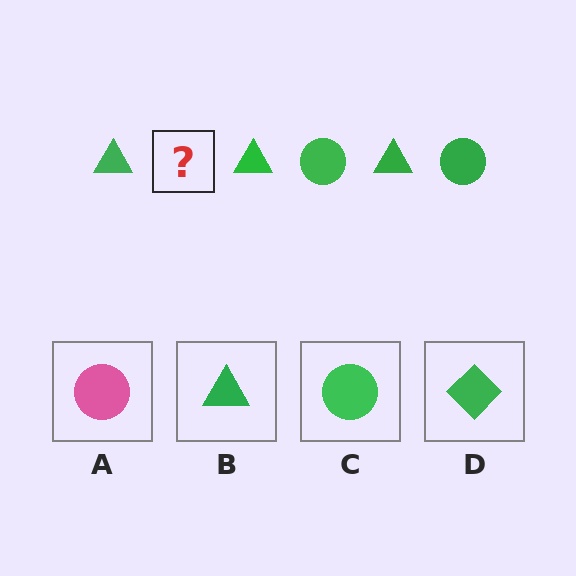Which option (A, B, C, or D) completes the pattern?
C.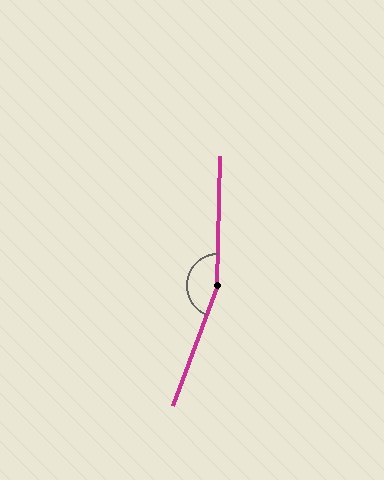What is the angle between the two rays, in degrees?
Approximately 161 degrees.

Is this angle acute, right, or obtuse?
It is obtuse.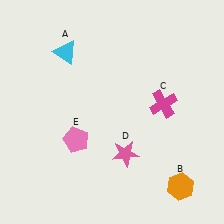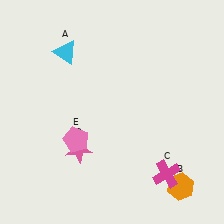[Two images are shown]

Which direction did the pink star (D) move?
The pink star (D) moved left.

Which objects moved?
The objects that moved are: the magenta cross (C), the pink star (D).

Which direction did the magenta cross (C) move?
The magenta cross (C) moved down.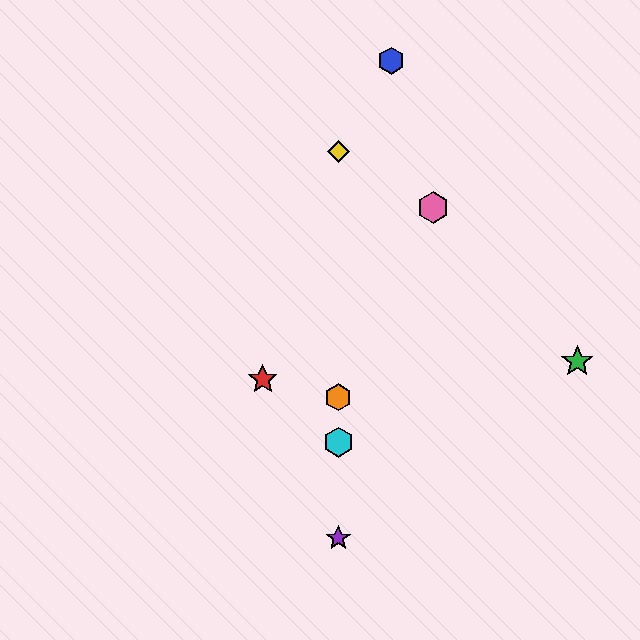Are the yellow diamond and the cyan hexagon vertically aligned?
Yes, both are at x≈338.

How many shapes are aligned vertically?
4 shapes (the yellow diamond, the purple star, the orange hexagon, the cyan hexagon) are aligned vertically.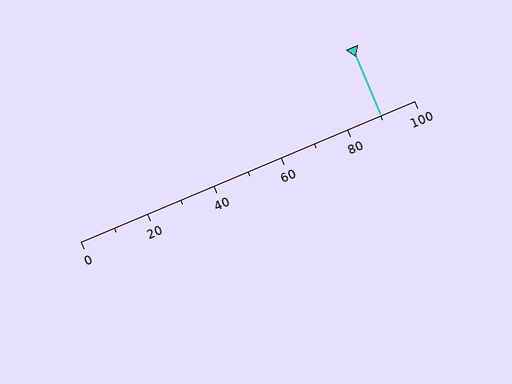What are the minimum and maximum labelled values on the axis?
The axis runs from 0 to 100.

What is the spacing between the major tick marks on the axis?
The major ticks are spaced 20 apart.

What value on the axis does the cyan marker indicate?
The marker indicates approximately 90.